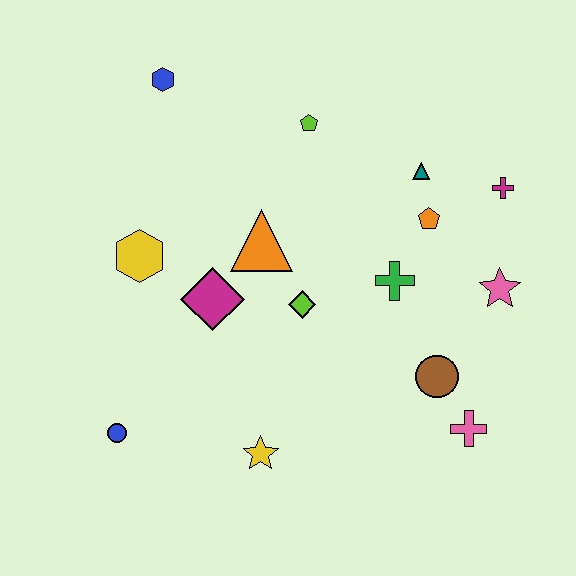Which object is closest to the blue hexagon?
The lime pentagon is closest to the blue hexagon.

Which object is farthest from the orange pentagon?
The blue circle is farthest from the orange pentagon.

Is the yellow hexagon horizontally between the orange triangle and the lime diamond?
No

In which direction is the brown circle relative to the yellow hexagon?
The brown circle is to the right of the yellow hexagon.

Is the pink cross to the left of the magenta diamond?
No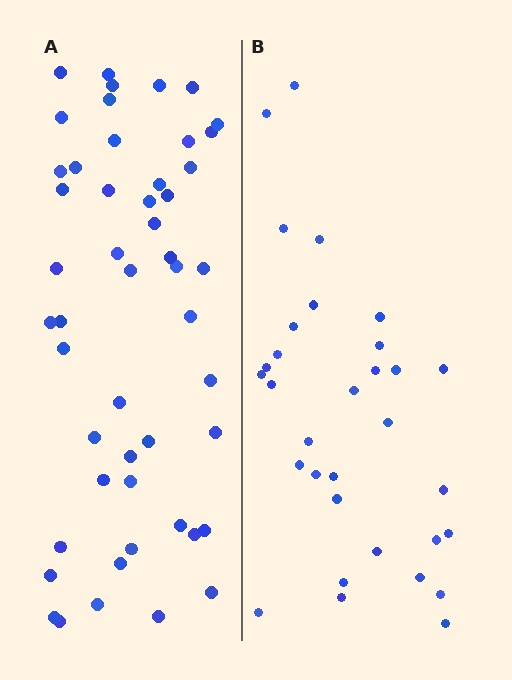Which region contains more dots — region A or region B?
Region A (the left region) has more dots.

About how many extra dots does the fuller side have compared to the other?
Region A has approximately 20 more dots than region B.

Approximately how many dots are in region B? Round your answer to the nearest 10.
About 30 dots. (The exact count is 32, which rounds to 30.)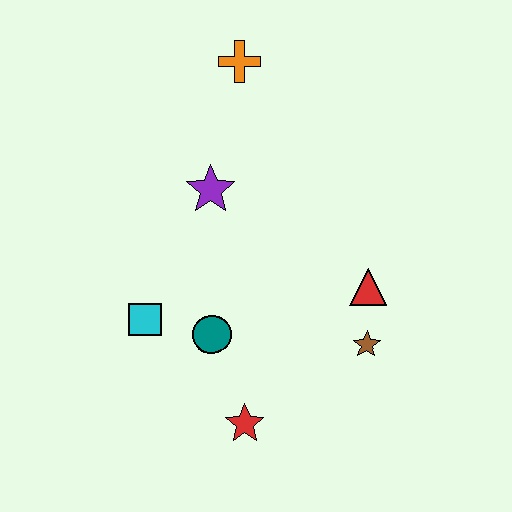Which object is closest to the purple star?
The orange cross is closest to the purple star.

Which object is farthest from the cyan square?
The orange cross is farthest from the cyan square.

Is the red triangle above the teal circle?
Yes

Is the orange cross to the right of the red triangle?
No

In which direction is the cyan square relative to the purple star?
The cyan square is below the purple star.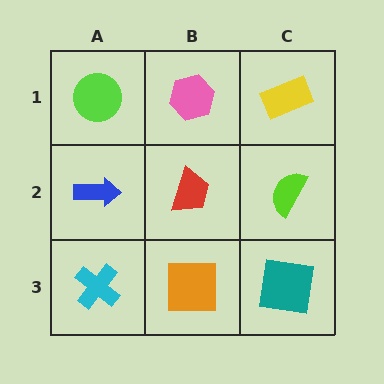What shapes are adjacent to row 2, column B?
A pink hexagon (row 1, column B), an orange square (row 3, column B), a blue arrow (row 2, column A), a lime semicircle (row 2, column C).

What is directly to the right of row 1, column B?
A yellow rectangle.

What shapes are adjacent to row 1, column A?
A blue arrow (row 2, column A), a pink hexagon (row 1, column B).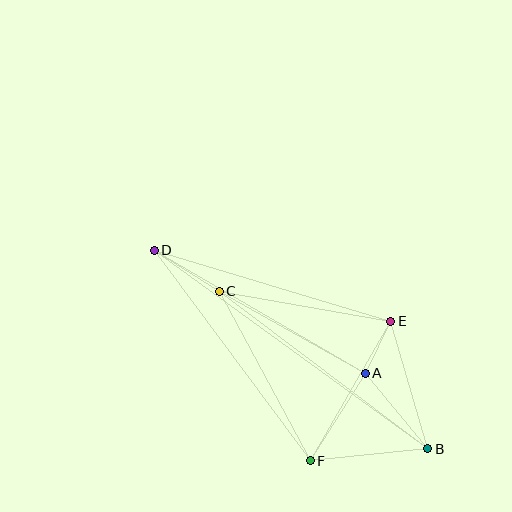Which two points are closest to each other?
Points A and E are closest to each other.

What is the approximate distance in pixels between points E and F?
The distance between E and F is approximately 161 pixels.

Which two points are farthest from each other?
Points B and D are farthest from each other.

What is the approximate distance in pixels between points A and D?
The distance between A and D is approximately 244 pixels.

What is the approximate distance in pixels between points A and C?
The distance between A and C is approximately 167 pixels.